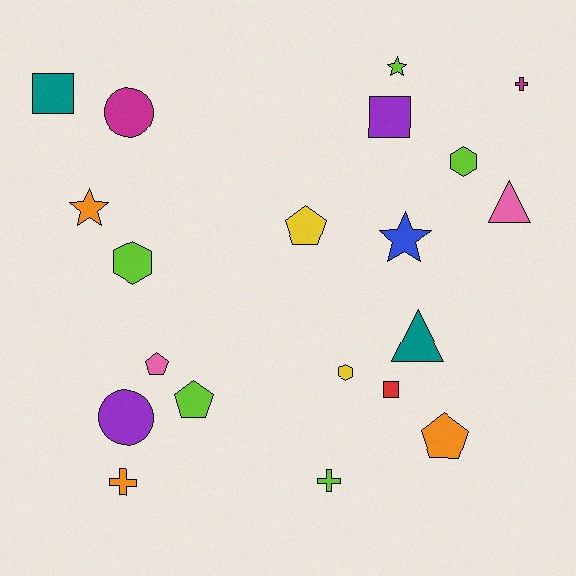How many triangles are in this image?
There are 2 triangles.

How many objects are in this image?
There are 20 objects.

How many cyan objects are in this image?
There are no cyan objects.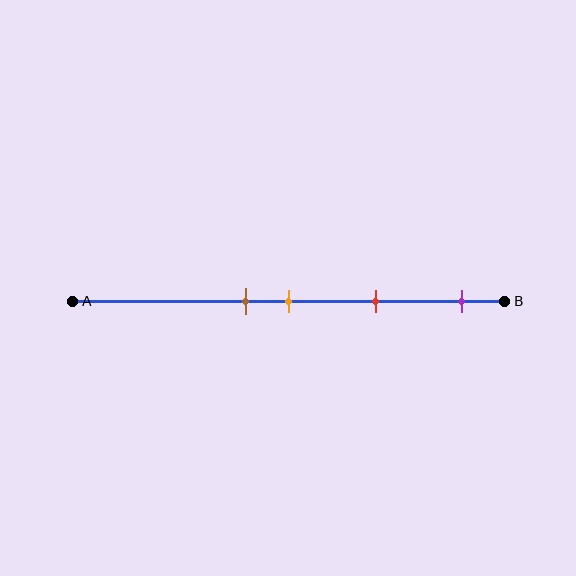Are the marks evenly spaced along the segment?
No, the marks are not evenly spaced.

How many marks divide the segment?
There are 4 marks dividing the segment.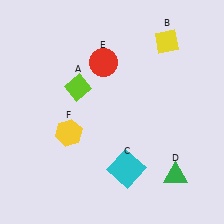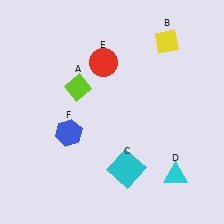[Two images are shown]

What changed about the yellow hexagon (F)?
In Image 1, F is yellow. In Image 2, it changed to blue.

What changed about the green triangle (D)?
In Image 1, D is green. In Image 2, it changed to cyan.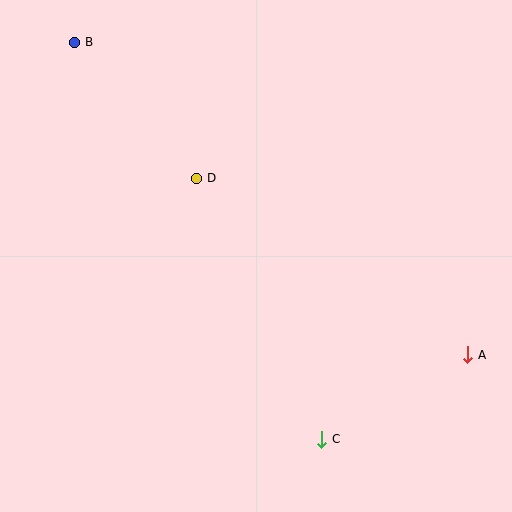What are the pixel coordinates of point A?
Point A is at (468, 355).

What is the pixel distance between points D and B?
The distance between D and B is 183 pixels.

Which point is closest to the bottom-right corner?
Point A is closest to the bottom-right corner.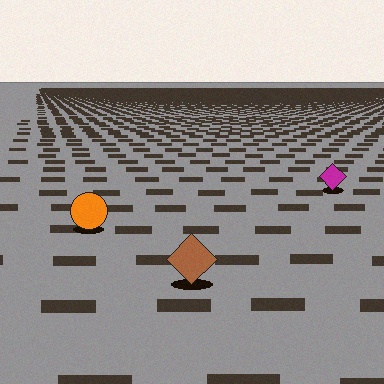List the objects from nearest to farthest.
From nearest to farthest: the brown diamond, the orange circle, the magenta diamond.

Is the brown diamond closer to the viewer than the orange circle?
Yes. The brown diamond is closer — you can tell from the texture gradient: the ground texture is coarser near it.